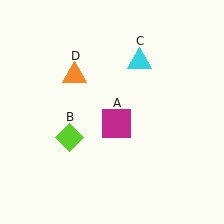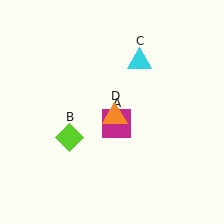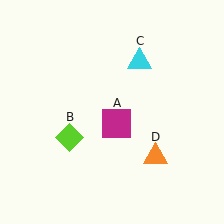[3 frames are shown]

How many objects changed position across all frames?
1 object changed position: orange triangle (object D).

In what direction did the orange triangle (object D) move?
The orange triangle (object D) moved down and to the right.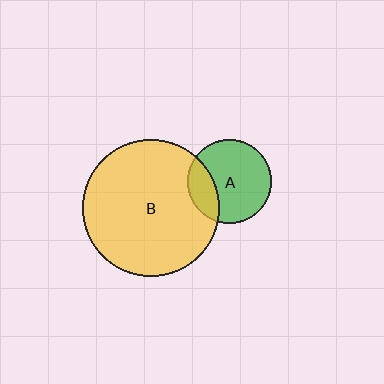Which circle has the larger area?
Circle B (yellow).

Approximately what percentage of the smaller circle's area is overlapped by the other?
Approximately 25%.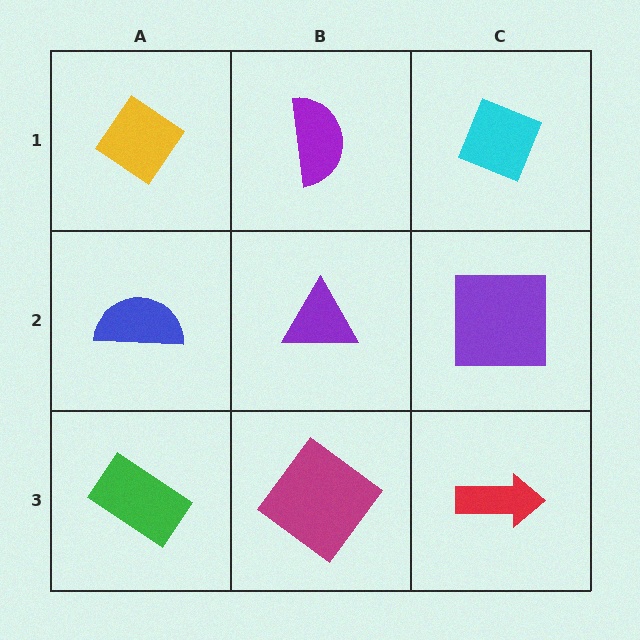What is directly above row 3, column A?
A blue semicircle.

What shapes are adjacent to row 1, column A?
A blue semicircle (row 2, column A), a purple semicircle (row 1, column B).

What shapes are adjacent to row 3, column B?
A purple triangle (row 2, column B), a green rectangle (row 3, column A), a red arrow (row 3, column C).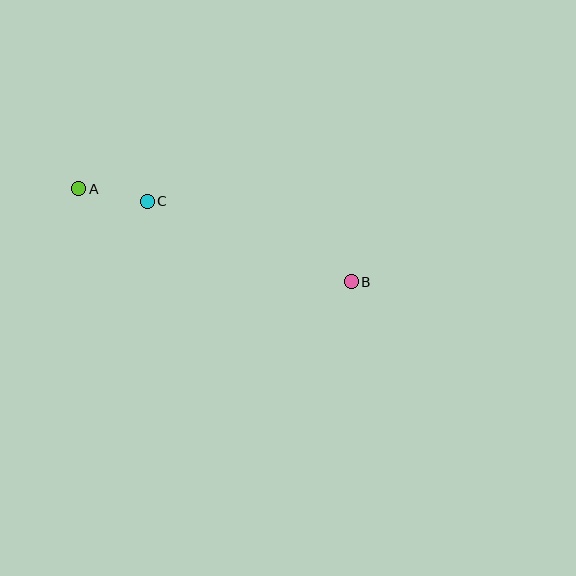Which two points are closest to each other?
Points A and C are closest to each other.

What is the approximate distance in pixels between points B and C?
The distance between B and C is approximately 220 pixels.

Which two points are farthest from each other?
Points A and B are farthest from each other.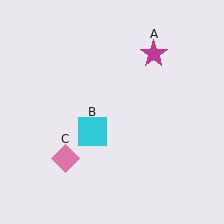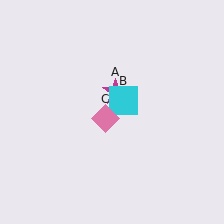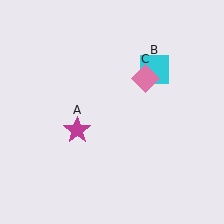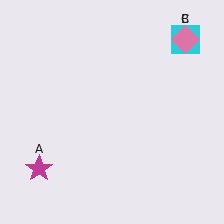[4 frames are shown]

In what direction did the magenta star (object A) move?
The magenta star (object A) moved down and to the left.